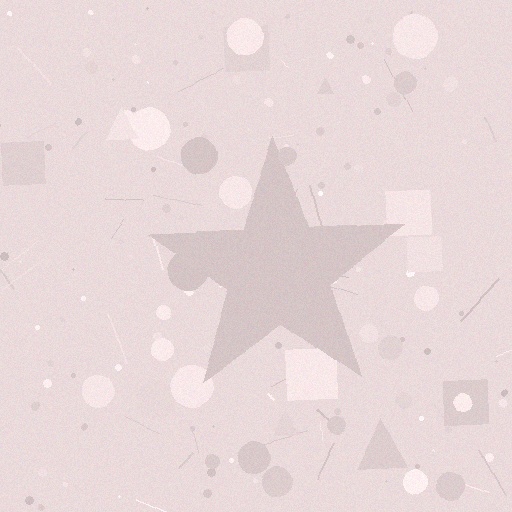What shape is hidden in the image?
A star is hidden in the image.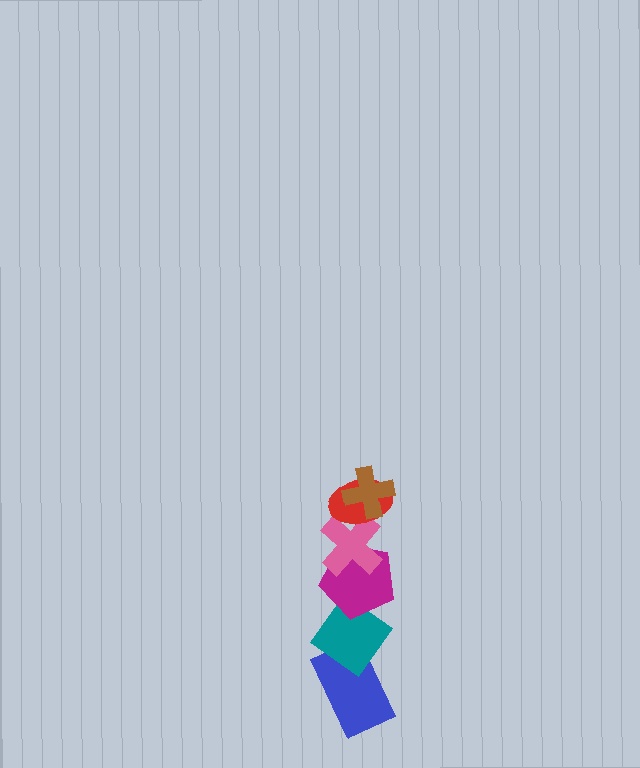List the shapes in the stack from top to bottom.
From top to bottom: the brown cross, the red ellipse, the pink cross, the magenta pentagon, the teal diamond, the blue rectangle.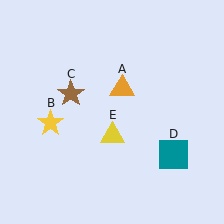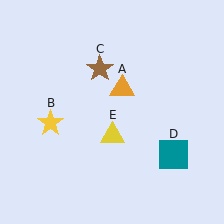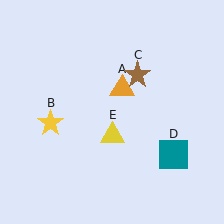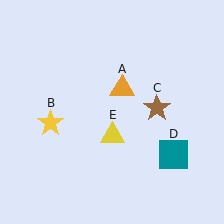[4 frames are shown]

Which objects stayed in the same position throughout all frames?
Orange triangle (object A) and yellow star (object B) and teal square (object D) and yellow triangle (object E) remained stationary.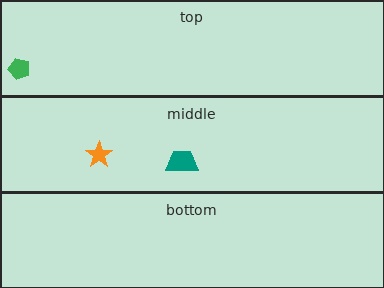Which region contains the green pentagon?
The top region.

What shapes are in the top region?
The green pentagon.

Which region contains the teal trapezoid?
The middle region.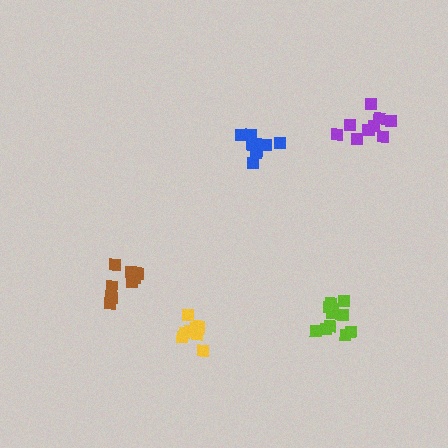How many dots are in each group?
Group 1: 11 dots, Group 2: 10 dots, Group 3: 8 dots, Group 4: 8 dots, Group 5: 10 dots (47 total).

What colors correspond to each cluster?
The clusters are colored: lime, brown, blue, yellow, purple.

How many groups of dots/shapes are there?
There are 5 groups.